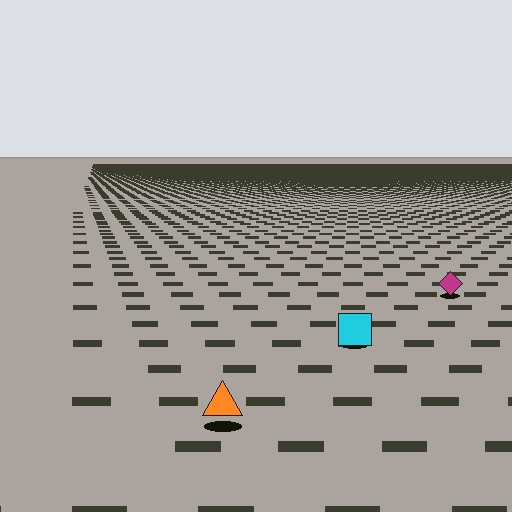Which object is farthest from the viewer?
The magenta diamond is farthest from the viewer. It appears smaller and the ground texture around it is denser.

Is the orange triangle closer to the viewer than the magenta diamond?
Yes. The orange triangle is closer — you can tell from the texture gradient: the ground texture is coarser near it.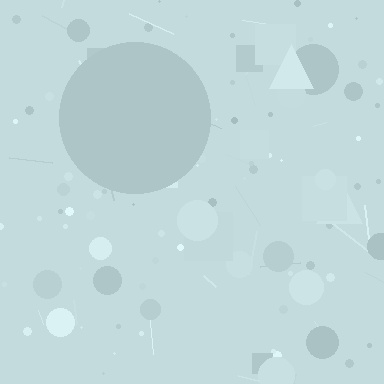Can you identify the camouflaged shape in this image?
The camouflaged shape is a circle.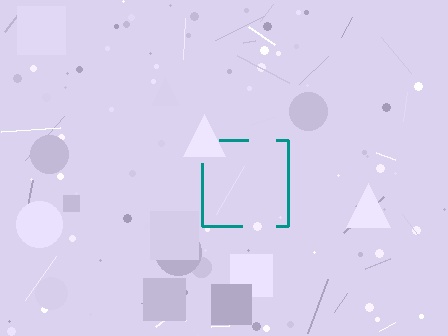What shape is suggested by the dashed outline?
The dashed outline suggests a square.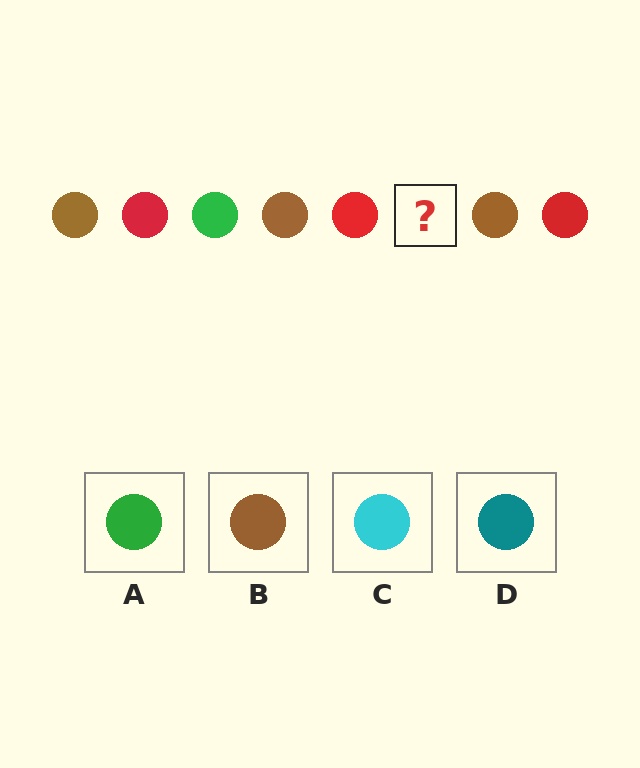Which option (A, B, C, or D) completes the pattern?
A.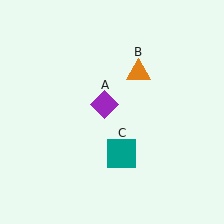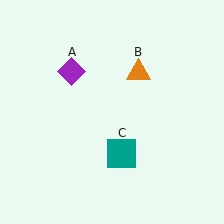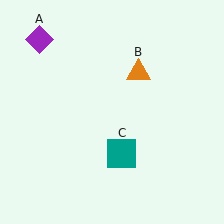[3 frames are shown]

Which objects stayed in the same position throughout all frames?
Orange triangle (object B) and teal square (object C) remained stationary.